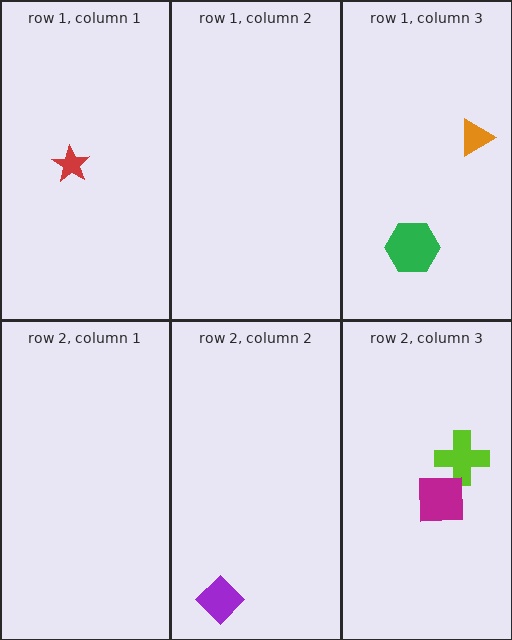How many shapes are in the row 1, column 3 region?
2.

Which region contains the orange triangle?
The row 1, column 3 region.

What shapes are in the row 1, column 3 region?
The orange triangle, the green hexagon.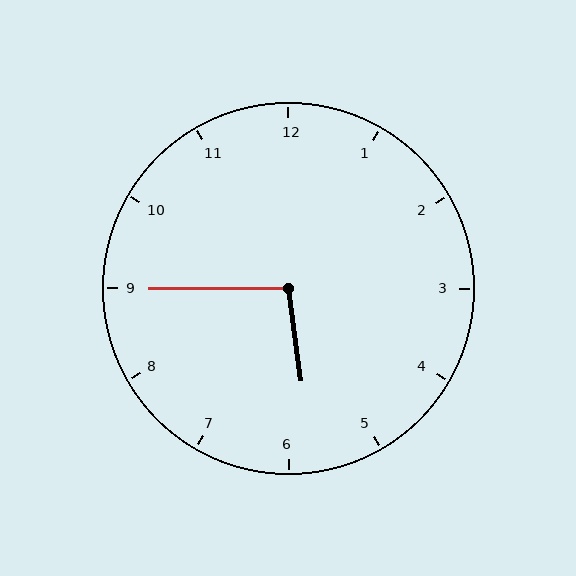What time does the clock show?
5:45.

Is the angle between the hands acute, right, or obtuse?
It is obtuse.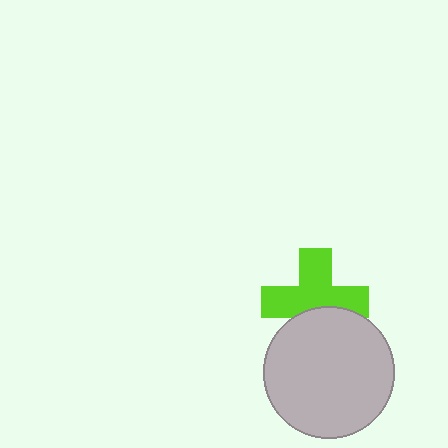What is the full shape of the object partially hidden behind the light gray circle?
The partially hidden object is a lime cross.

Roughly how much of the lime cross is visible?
Most of it is visible (roughly 69%).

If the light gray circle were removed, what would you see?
You would see the complete lime cross.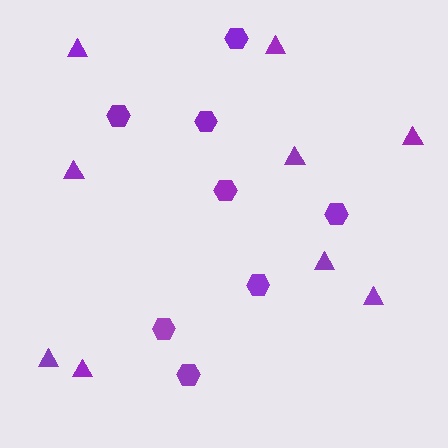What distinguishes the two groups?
There are 2 groups: one group of hexagons (8) and one group of triangles (9).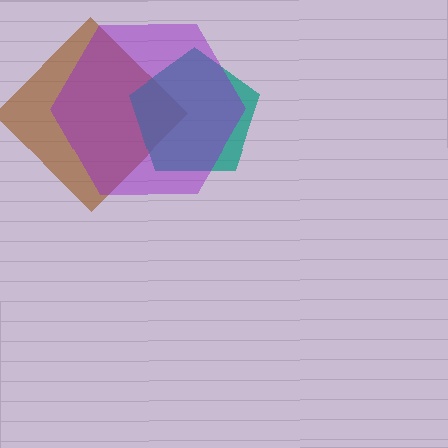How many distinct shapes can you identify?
There are 3 distinct shapes: a brown diamond, a teal pentagon, a purple hexagon.